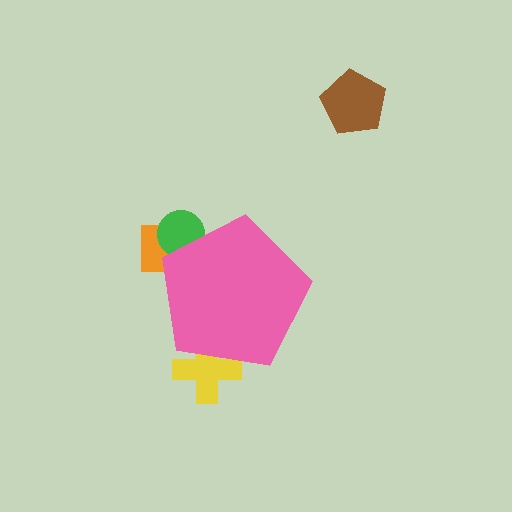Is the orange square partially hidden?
Yes, the orange square is partially hidden behind the pink pentagon.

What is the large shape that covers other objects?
A pink pentagon.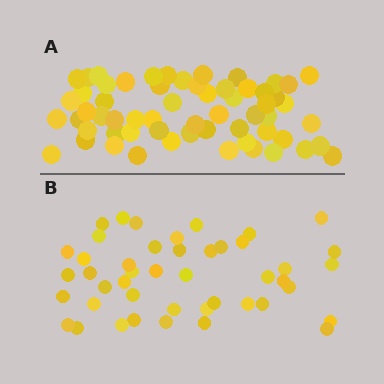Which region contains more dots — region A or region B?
Region A (the top region) has more dots.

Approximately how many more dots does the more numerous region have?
Region A has approximately 15 more dots than region B.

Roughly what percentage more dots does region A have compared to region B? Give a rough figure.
About 35% more.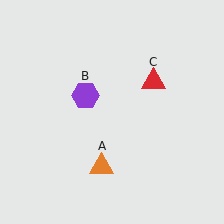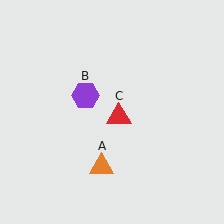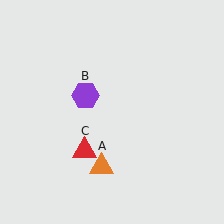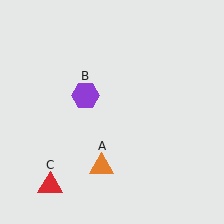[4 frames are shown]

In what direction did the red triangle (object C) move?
The red triangle (object C) moved down and to the left.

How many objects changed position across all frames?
1 object changed position: red triangle (object C).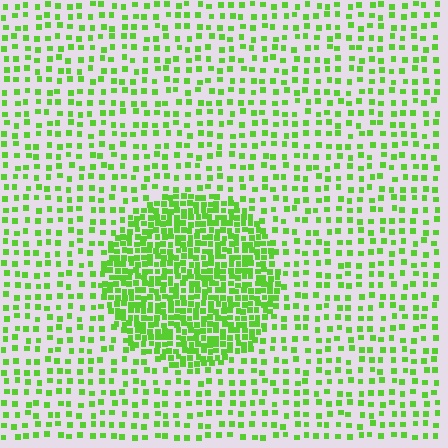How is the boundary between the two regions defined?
The boundary is defined by a change in element density (approximately 2.6x ratio). All elements are the same color, size, and shape.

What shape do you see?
I see a circle.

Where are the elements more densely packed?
The elements are more densely packed inside the circle boundary.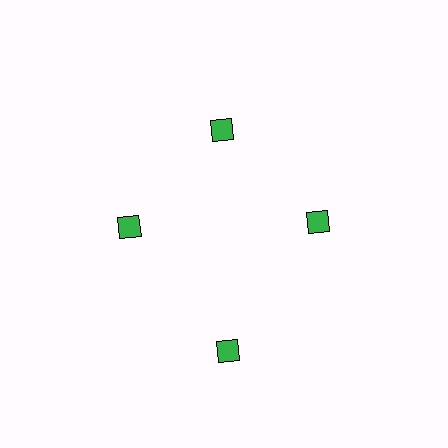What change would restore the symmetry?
The symmetry would be restored by moving it inward, back onto the ring so that all 4 diamonds sit at equal angles and equal distance from the center.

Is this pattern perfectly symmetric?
No. The 4 green diamonds are arranged in a ring, but one element near the 6 o'clock position is pushed outward from the center, breaking the 4-fold rotational symmetry.